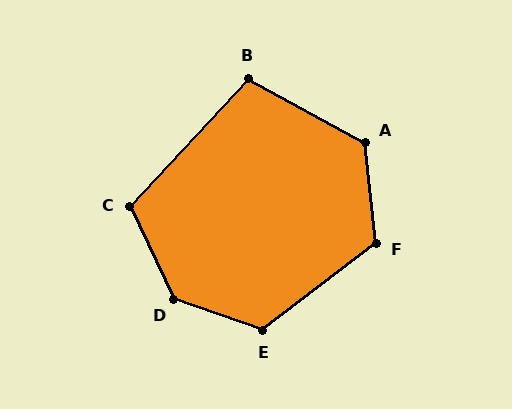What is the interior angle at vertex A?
Approximately 124 degrees (obtuse).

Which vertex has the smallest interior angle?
B, at approximately 104 degrees.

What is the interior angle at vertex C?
Approximately 112 degrees (obtuse).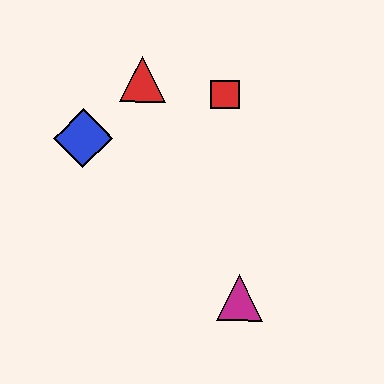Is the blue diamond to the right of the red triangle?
No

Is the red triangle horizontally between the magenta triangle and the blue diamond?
Yes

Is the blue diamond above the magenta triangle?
Yes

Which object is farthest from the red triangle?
The magenta triangle is farthest from the red triangle.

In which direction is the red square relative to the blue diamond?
The red square is to the right of the blue diamond.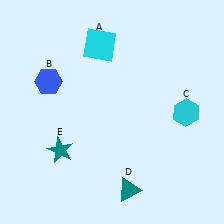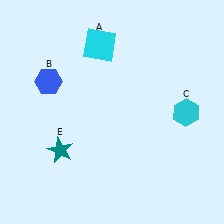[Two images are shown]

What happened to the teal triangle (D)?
The teal triangle (D) was removed in Image 2. It was in the bottom-right area of Image 1.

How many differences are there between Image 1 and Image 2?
There is 1 difference between the two images.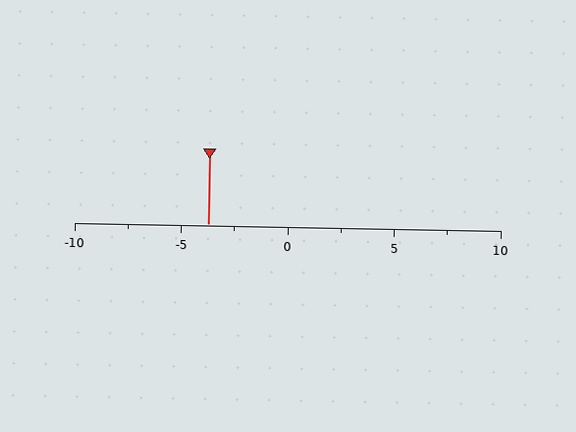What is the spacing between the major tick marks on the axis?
The major ticks are spaced 5 apart.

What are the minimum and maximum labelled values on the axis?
The axis runs from -10 to 10.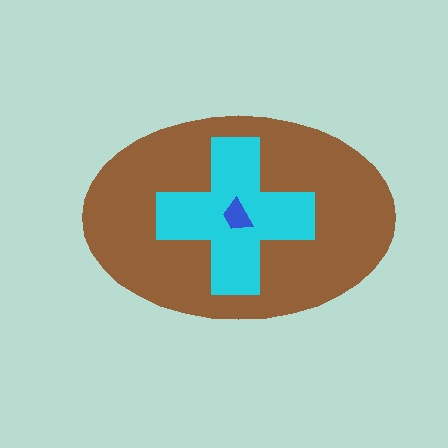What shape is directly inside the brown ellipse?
The cyan cross.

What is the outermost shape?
The brown ellipse.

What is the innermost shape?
The blue trapezoid.